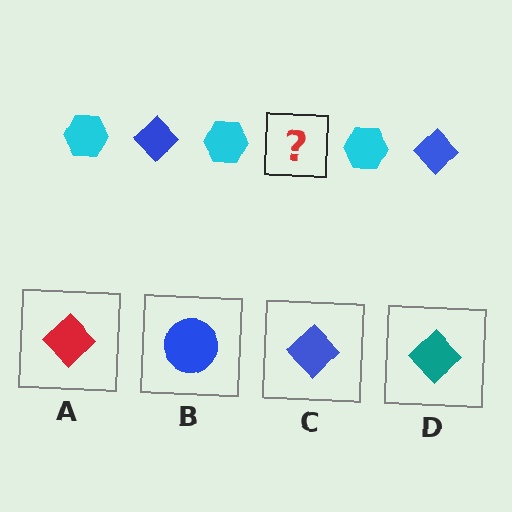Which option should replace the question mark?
Option C.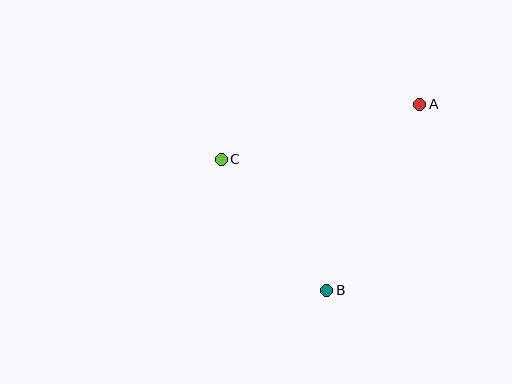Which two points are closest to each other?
Points B and C are closest to each other.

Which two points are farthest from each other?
Points A and B are farthest from each other.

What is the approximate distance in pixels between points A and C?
The distance between A and C is approximately 206 pixels.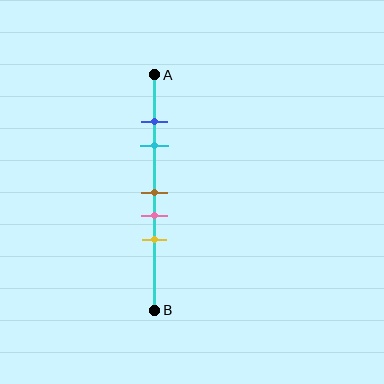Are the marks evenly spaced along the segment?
No, the marks are not evenly spaced.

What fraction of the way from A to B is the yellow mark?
The yellow mark is approximately 70% (0.7) of the way from A to B.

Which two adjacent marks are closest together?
The blue and cyan marks are the closest adjacent pair.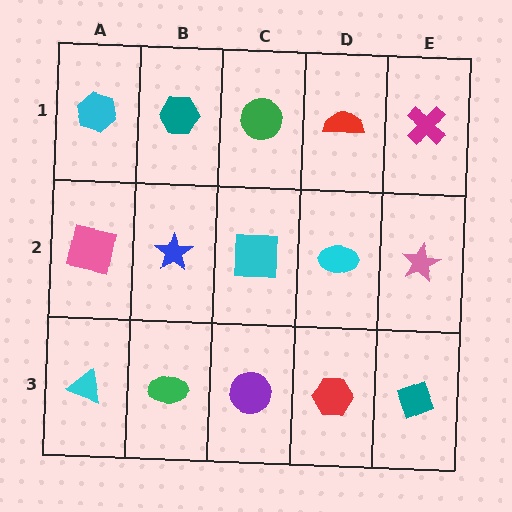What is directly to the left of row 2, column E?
A cyan ellipse.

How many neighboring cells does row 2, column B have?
4.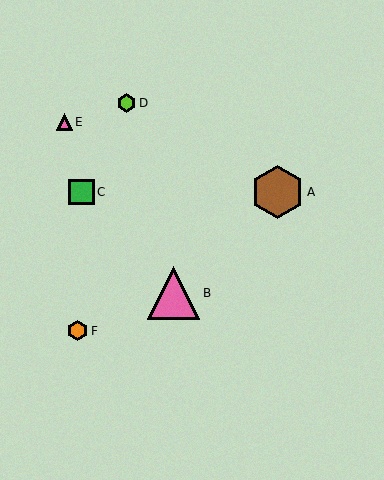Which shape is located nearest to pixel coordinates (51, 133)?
The pink triangle (labeled E) at (64, 122) is nearest to that location.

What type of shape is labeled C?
Shape C is a green square.